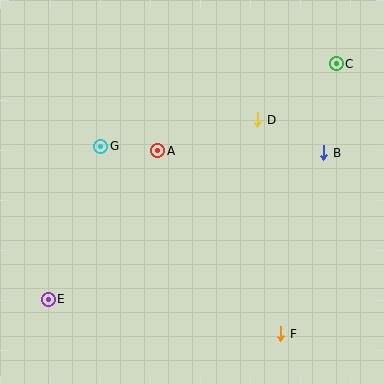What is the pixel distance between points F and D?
The distance between F and D is 215 pixels.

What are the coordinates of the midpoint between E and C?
The midpoint between E and C is at (192, 182).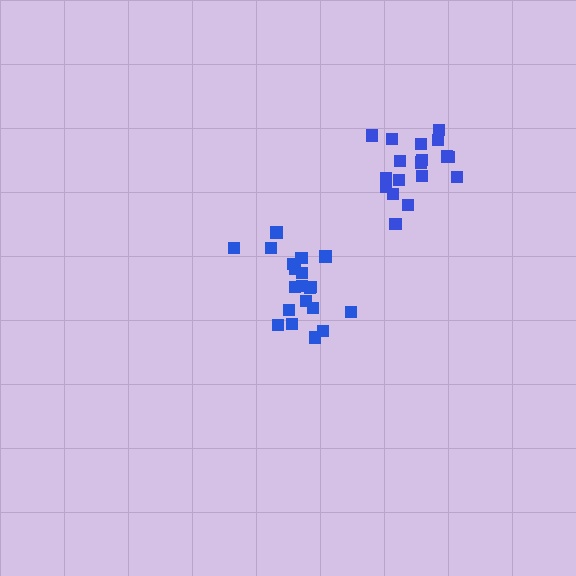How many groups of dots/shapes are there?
There are 2 groups.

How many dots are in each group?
Group 1: 20 dots, Group 2: 18 dots (38 total).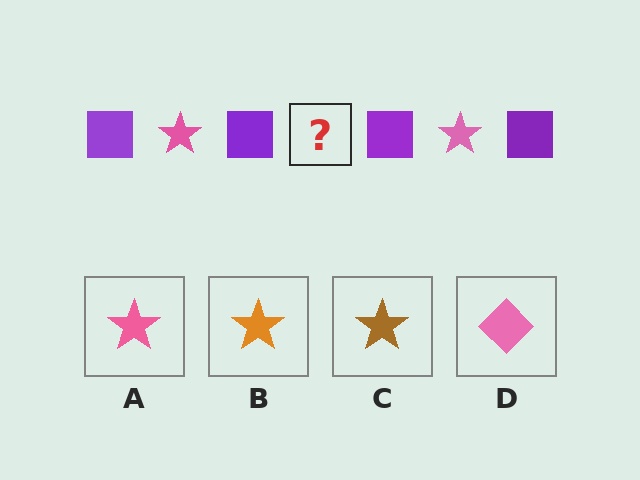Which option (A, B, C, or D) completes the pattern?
A.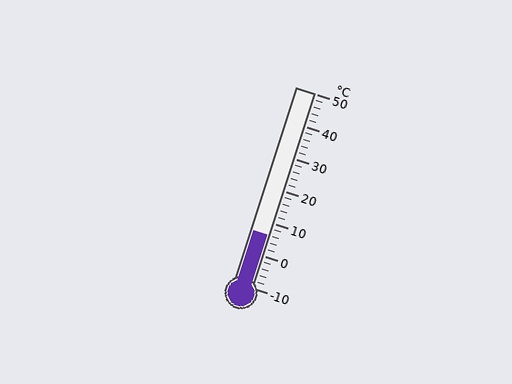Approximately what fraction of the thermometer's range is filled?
The thermometer is filled to approximately 25% of its range.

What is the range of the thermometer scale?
The thermometer scale ranges from -10°C to 50°C.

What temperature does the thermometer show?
The thermometer shows approximately 6°C.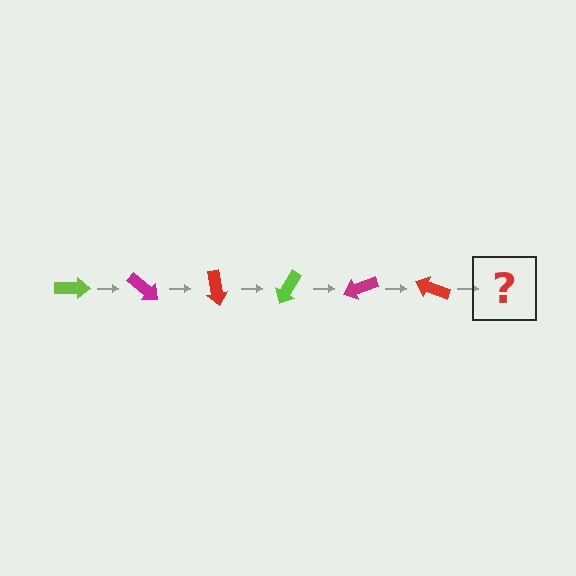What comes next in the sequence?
The next element should be a lime arrow, rotated 240 degrees from the start.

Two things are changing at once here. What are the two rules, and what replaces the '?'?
The two rules are that it rotates 40 degrees each step and the color cycles through lime, magenta, and red. The '?' should be a lime arrow, rotated 240 degrees from the start.